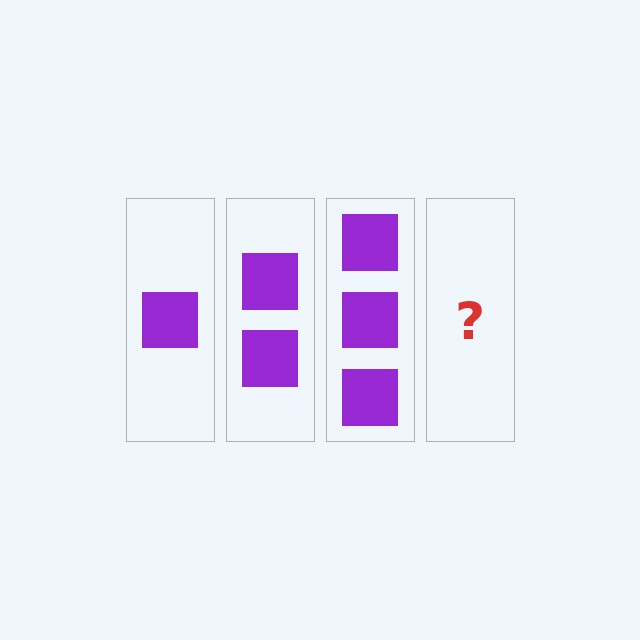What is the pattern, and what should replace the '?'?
The pattern is that each step adds one more square. The '?' should be 4 squares.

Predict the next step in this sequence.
The next step is 4 squares.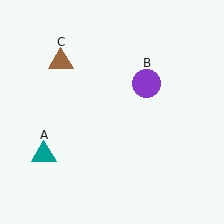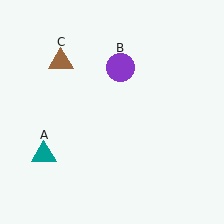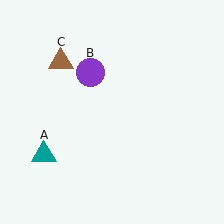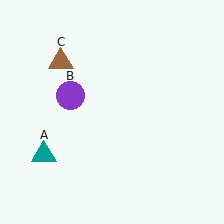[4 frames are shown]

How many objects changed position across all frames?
1 object changed position: purple circle (object B).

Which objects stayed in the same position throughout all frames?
Teal triangle (object A) and brown triangle (object C) remained stationary.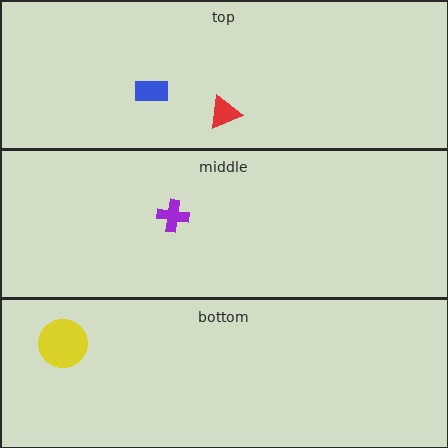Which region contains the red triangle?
The top region.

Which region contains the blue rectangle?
The top region.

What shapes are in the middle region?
The purple cross.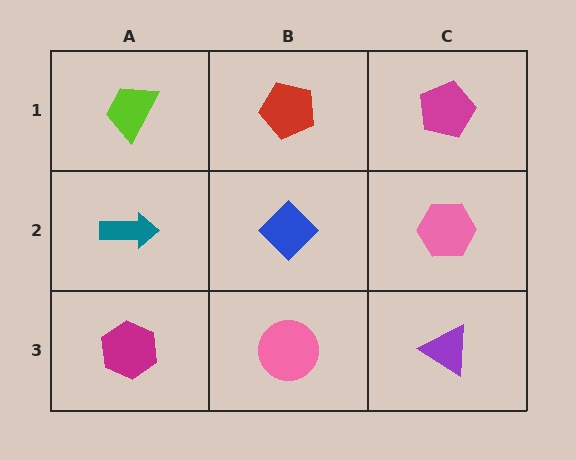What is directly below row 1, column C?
A pink hexagon.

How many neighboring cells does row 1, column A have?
2.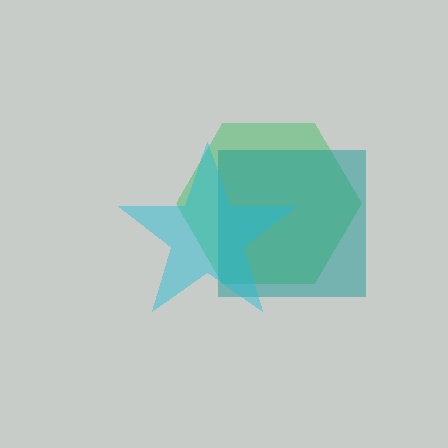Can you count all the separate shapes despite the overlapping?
Yes, there are 3 separate shapes.